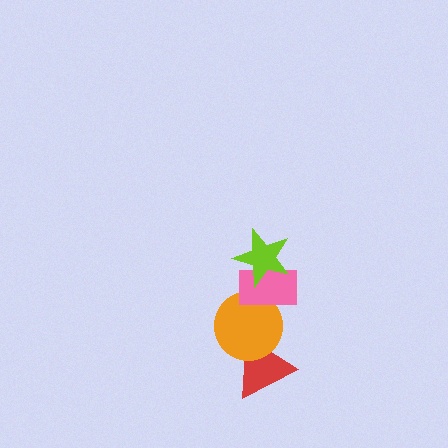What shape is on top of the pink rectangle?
The lime star is on top of the pink rectangle.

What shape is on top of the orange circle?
The pink rectangle is on top of the orange circle.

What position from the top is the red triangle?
The red triangle is 4th from the top.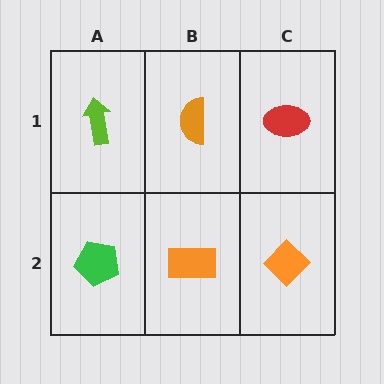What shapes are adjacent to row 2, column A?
A lime arrow (row 1, column A), an orange rectangle (row 2, column B).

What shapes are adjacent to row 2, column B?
An orange semicircle (row 1, column B), a green pentagon (row 2, column A), an orange diamond (row 2, column C).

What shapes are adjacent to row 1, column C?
An orange diamond (row 2, column C), an orange semicircle (row 1, column B).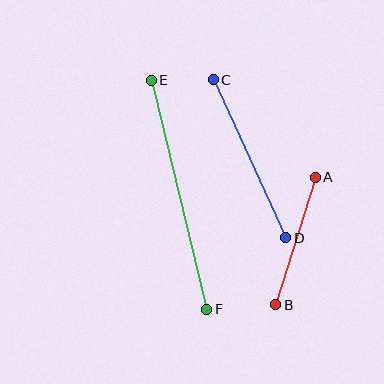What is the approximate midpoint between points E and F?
The midpoint is at approximately (179, 195) pixels.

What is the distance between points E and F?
The distance is approximately 236 pixels.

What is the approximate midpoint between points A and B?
The midpoint is at approximately (296, 241) pixels.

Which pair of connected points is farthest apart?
Points E and F are farthest apart.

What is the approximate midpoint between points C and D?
The midpoint is at approximately (250, 159) pixels.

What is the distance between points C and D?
The distance is approximately 173 pixels.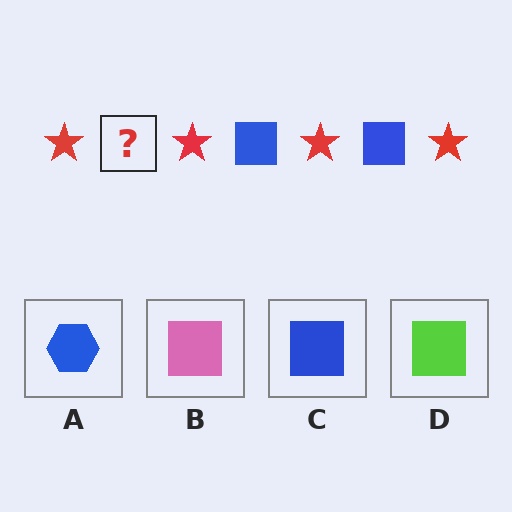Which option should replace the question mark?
Option C.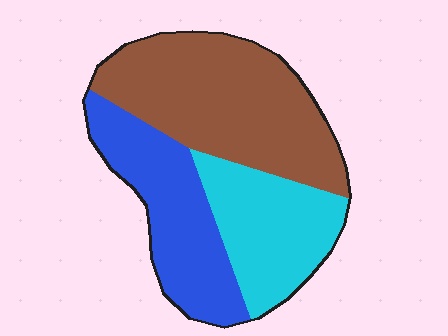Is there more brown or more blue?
Brown.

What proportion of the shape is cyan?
Cyan takes up between a quarter and a half of the shape.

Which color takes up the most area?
Brown, at roughly 45%.